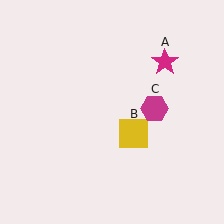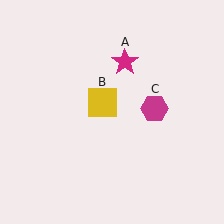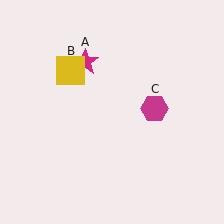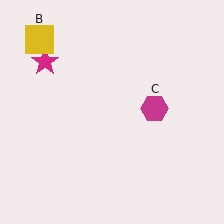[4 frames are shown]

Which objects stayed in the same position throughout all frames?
Magenta hexagon (object C) remained stationary.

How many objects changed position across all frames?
2 objects changed position: magenta star (object A), yellow square (object B).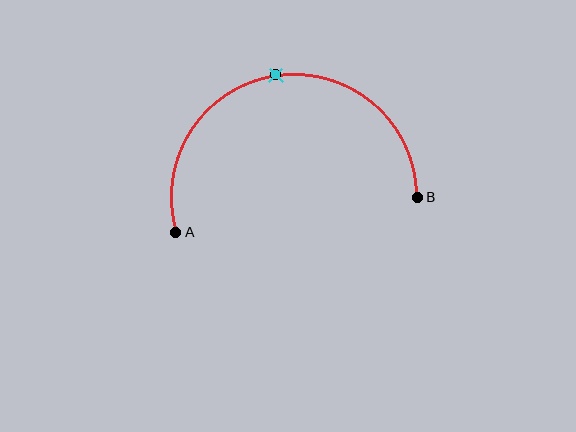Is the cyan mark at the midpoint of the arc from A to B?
Yes. The cyan mark lies on the arc at equal arc-length from both A and B — it is the arc midpoint.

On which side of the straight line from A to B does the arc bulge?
The arc bulges above the straight line connecting A and B.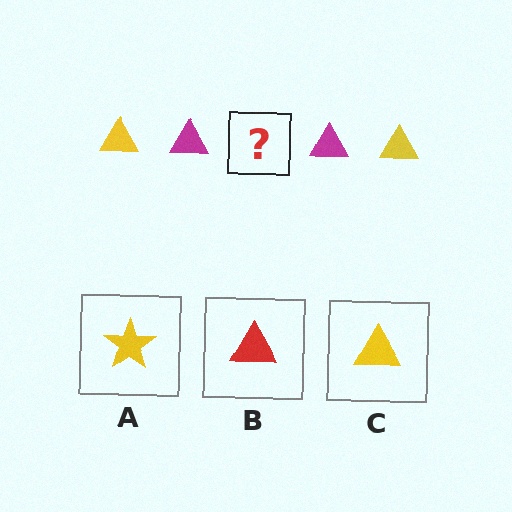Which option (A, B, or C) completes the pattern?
C.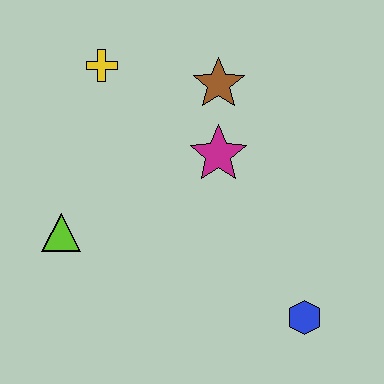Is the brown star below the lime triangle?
No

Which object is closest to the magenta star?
The brown star is closest to the magenta star.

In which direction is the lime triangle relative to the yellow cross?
The lime triangle is below the yellow cross.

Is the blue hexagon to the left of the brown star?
No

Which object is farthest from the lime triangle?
The blue hexagon is farthest from the lime triangle.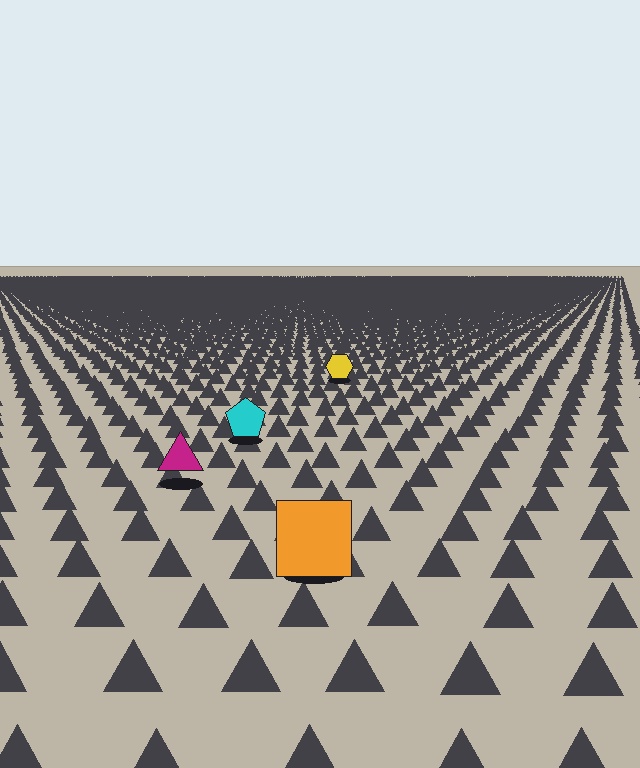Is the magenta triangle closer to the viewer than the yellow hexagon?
Yes. The magenta triangle is closer — you can tell from the texture gradient: the ground texture is coarser near it.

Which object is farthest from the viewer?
The yellow hexagon is farthest from the viewer. It appears smaller and the ground texture around it is denser.